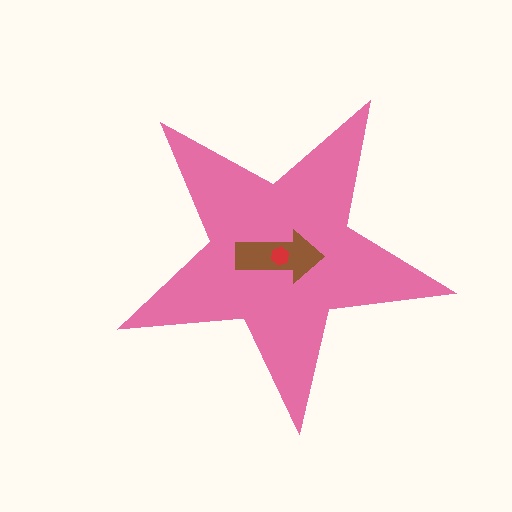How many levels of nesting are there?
3.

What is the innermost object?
The red hexagon.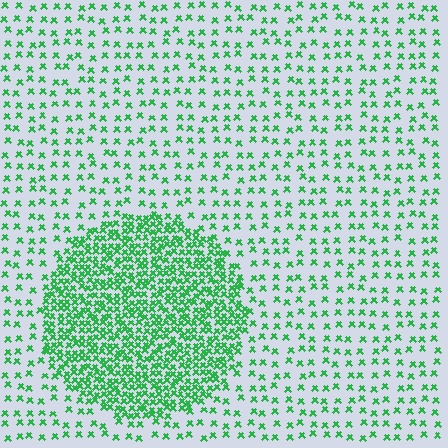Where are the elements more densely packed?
The elements are more densely packed inside the circle boundary.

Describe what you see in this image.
The image contains small green elements arranged at two different densities. A circle-shaped region is visible where the elements are more densely packed than the surrounding area.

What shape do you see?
I see a circle.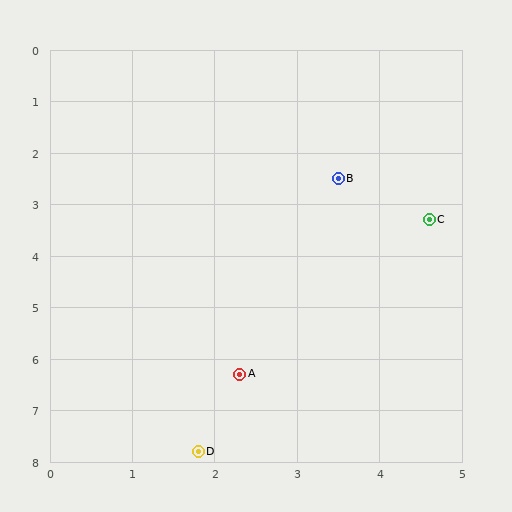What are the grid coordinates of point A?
Point A is at approximately (2.3, 6.3).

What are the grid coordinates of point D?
Point D is at approximately (1.8, 7.8).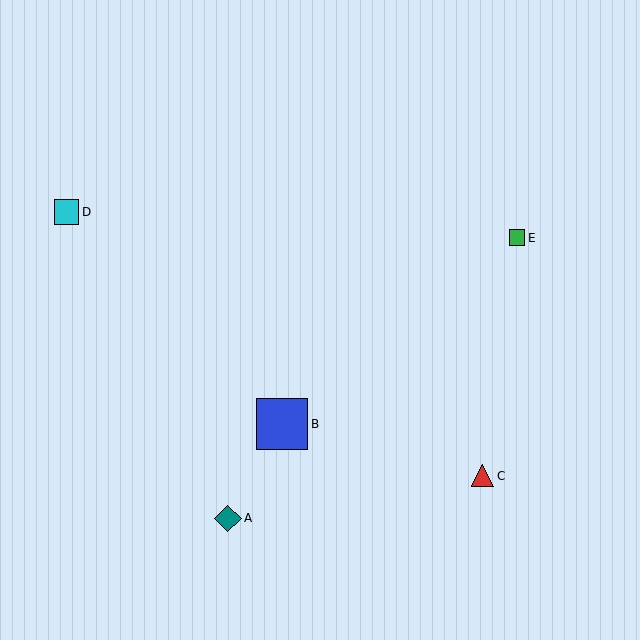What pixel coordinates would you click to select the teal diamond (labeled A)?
Click at (228, 518) to select the teal diamond A.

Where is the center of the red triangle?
The center of the red triangle is at (483, 476).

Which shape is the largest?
The blue square (labeled B) is the largest.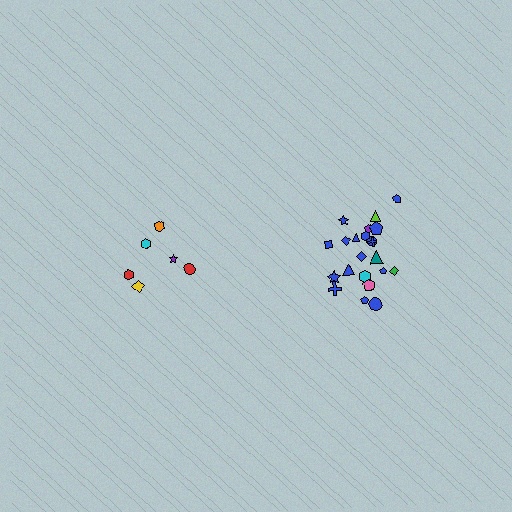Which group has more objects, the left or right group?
The right group.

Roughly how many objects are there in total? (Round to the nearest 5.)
Roughly 30 objects in total.